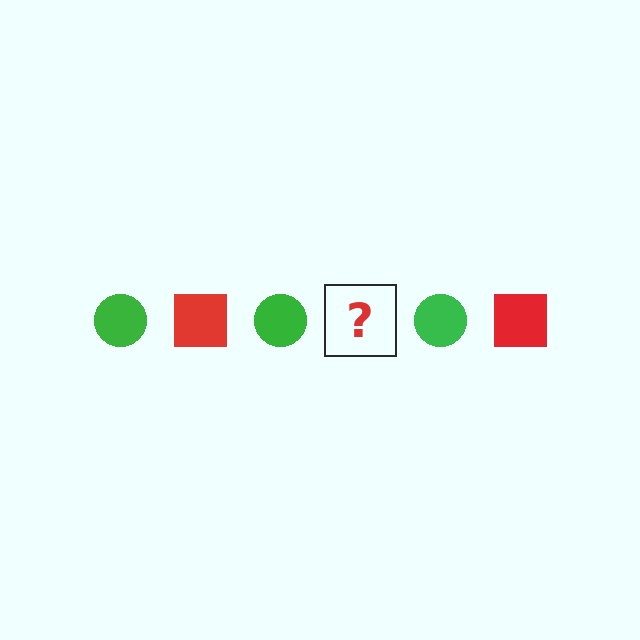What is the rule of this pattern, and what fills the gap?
The rule is that the pattern alternates between green circle and red square. The gap should be filled with a red square.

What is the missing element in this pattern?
The missing element is a red square.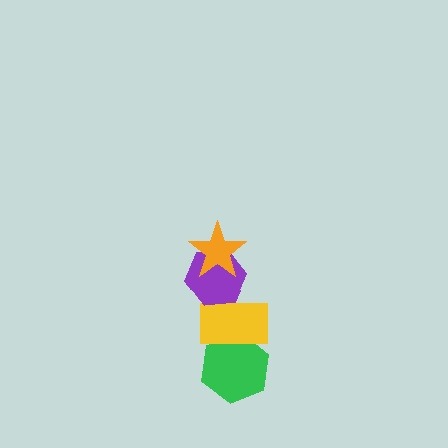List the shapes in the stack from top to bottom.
From top to bottom: the orange star, the purple hexagon, the yellow rectangle, the green hexagon.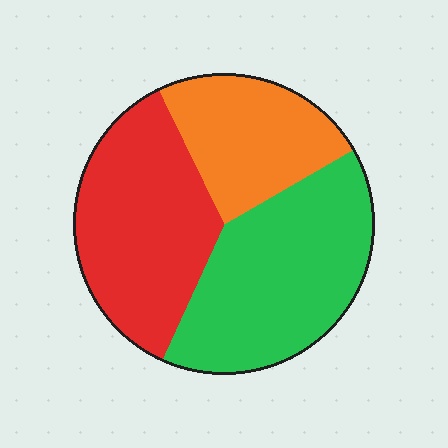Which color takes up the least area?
Orange, at roughly 25%.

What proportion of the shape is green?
Green covers about 40% of the shape.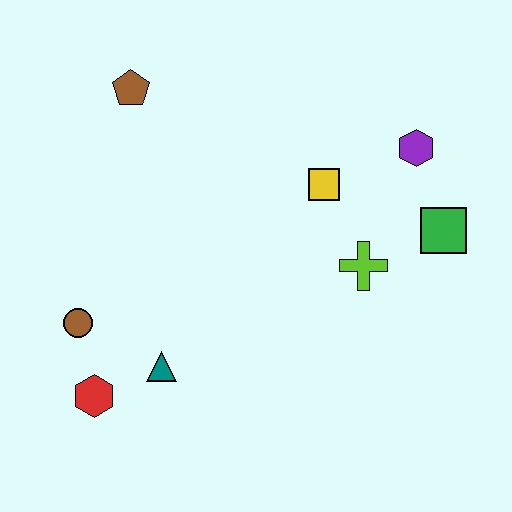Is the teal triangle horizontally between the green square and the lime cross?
No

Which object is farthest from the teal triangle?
The purple hexagon is farthest from the teal triangle.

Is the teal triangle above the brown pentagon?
No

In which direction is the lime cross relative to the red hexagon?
The lime cross is to the right of the red hexagon.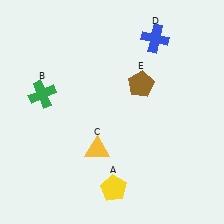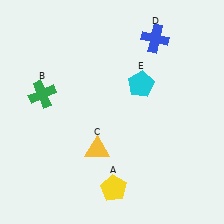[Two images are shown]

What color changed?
The pentagon (E) changed from brown in Image 1 to cyan in Image 2.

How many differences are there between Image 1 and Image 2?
There is 1 difference between the two images.